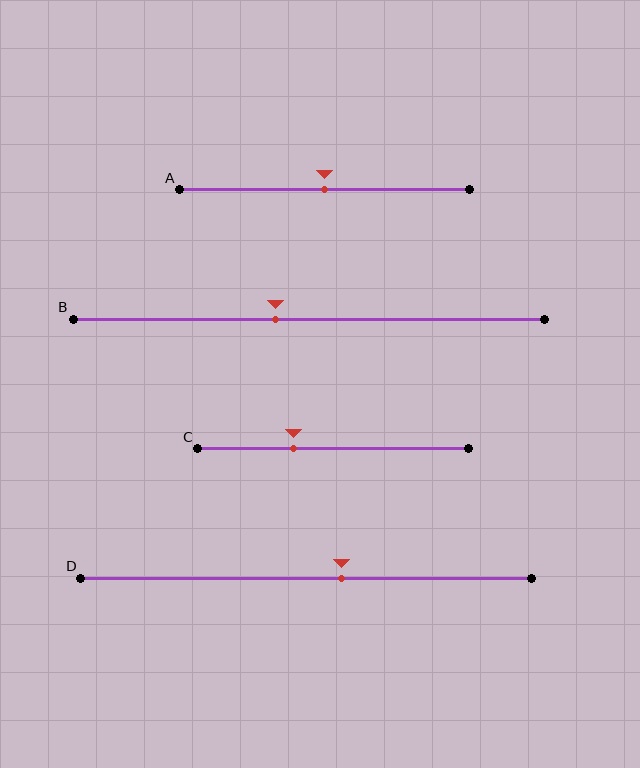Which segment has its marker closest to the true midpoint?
Segment A has its marker closest to the true midpoint.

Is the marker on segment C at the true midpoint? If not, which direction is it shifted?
No, the marker on segment C is shifted to the left by about 14% of the segment length.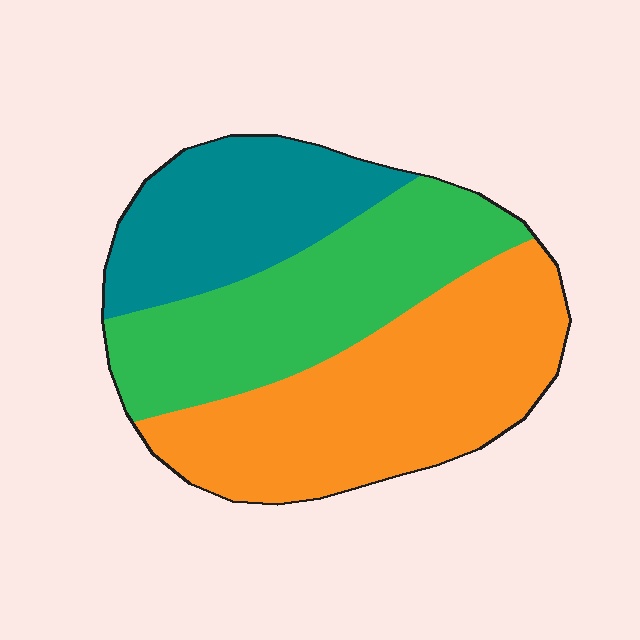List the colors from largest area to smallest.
From largest to smallest: orange, green, teal.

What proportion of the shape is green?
Green takes up about one third (1/3) of the shape.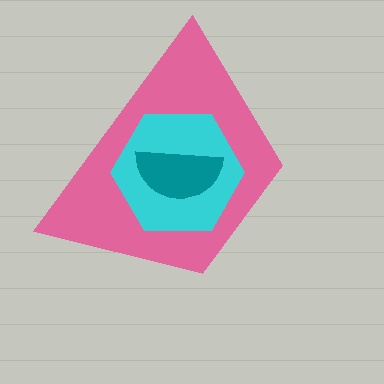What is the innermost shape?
The teal semicircle.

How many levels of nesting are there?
3.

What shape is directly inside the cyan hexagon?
The teal semicircle.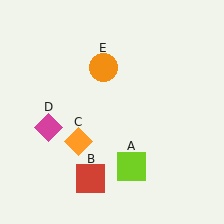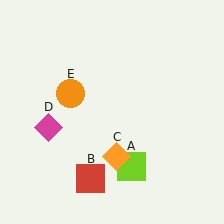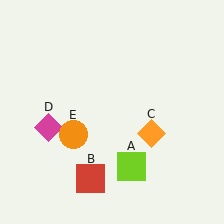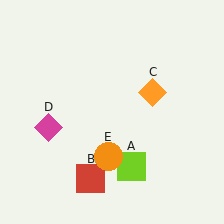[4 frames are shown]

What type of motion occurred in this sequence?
The orange diamond (object C), orange circle (object E) rotated counterclockwise around the center of the scene.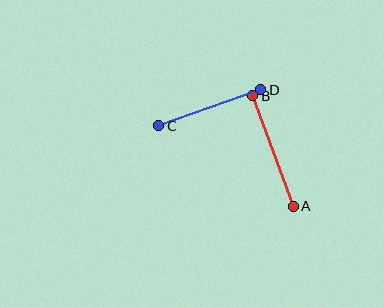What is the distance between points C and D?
The distance is approximately 108 pixels.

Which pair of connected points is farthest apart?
Points A and B are farthest apart.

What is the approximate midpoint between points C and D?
The midpoint is at approximately (210, 108) pixels.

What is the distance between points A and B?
The distance is approximately 118 pixels.